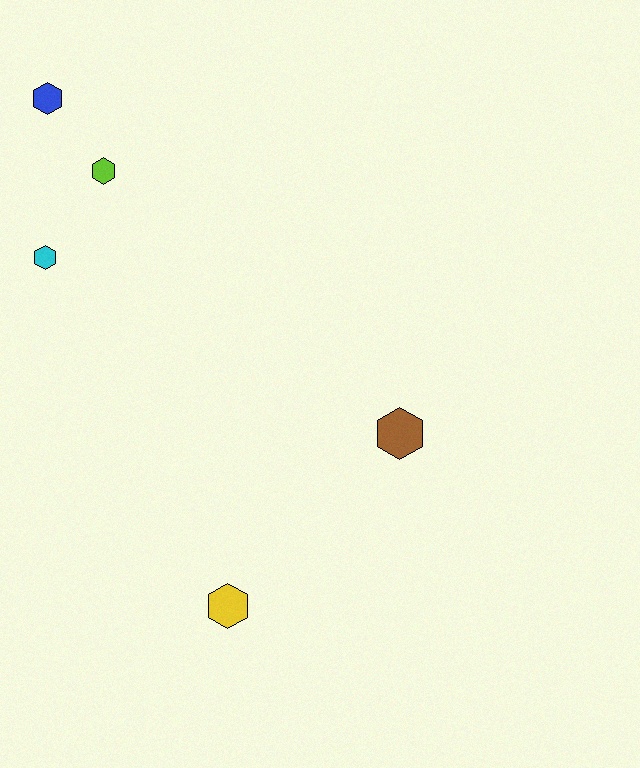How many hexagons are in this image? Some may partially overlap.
There are 5 hexagons.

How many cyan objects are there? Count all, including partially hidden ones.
There is 1 cyan object.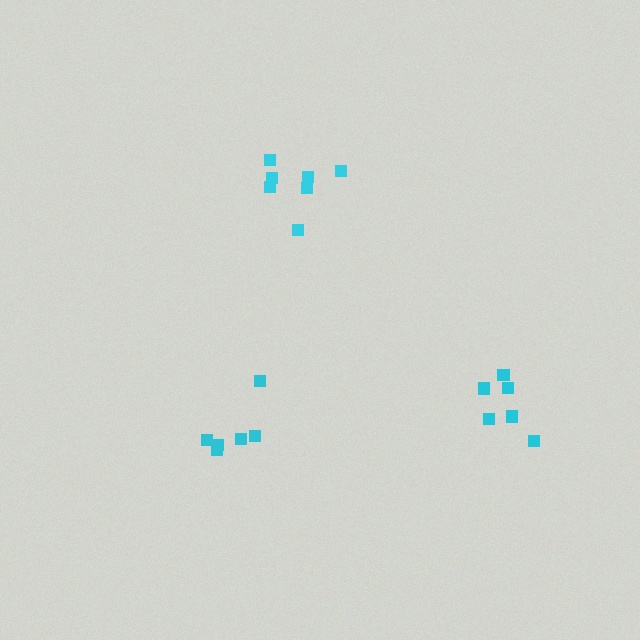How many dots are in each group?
Group 1: 7 dots, Group 2: 6 dots, Group 3: 6 dots (19 total).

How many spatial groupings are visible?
There are 3 spatial groupings.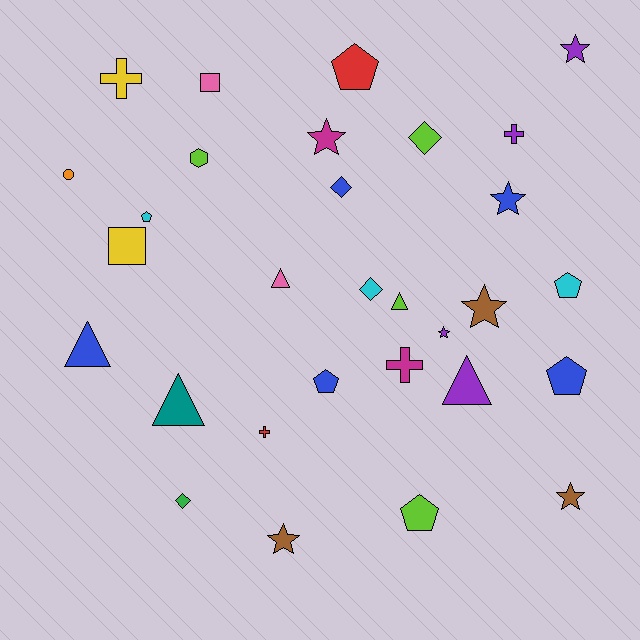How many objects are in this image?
There are 30 objects.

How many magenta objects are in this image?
There are 2 magenta objects.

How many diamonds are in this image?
There are 4 diamonds.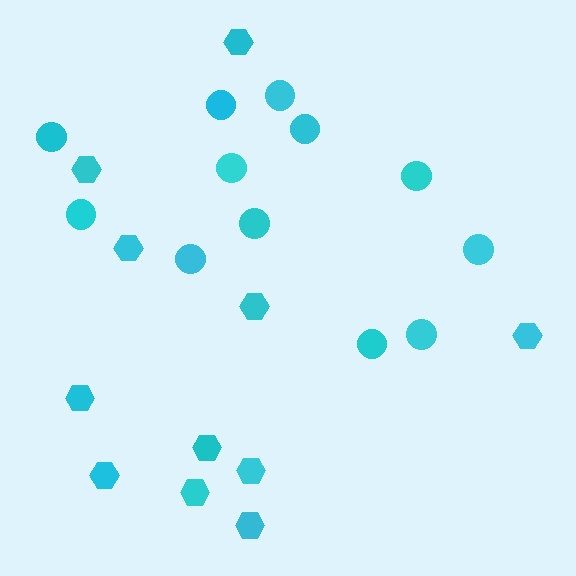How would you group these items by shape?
There are 2 groups: one group of hexagons (11) and one group of circles (12).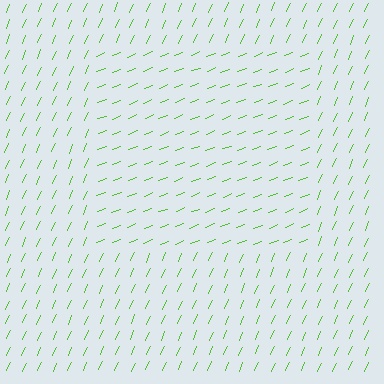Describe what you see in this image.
The image is filled with small lime line segments. A rectangle region in the image has lines oriented differently from the surrounding lines, creating a visible texture boundary.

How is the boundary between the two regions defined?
The boundary is defined purely by a change in line orientation (approximately 45 degrees difference). All lines are the same color and thickness.